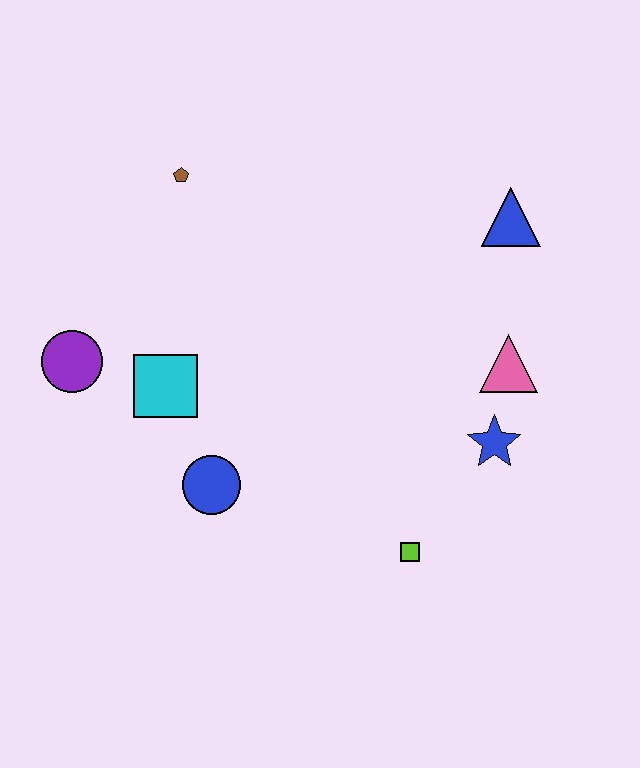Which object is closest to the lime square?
The blue star is closest to the lime square.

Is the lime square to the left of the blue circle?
No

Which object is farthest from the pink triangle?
The purple circle is farthest from the pink triangle.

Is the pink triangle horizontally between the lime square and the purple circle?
No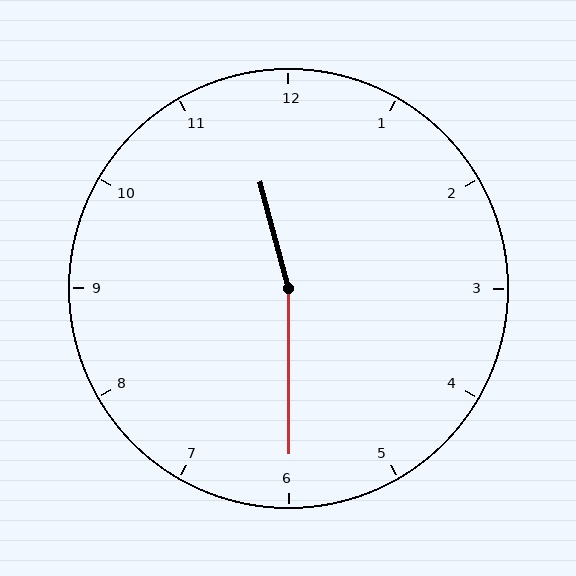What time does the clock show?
11:30.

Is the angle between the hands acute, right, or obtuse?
It is obtuse.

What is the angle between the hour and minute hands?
Approximately 165 degrees.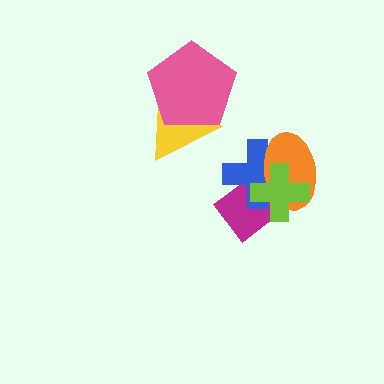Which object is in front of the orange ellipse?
The lime cross is in front of the orange ellipse.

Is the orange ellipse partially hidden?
Yes, it is partially covered by another shape.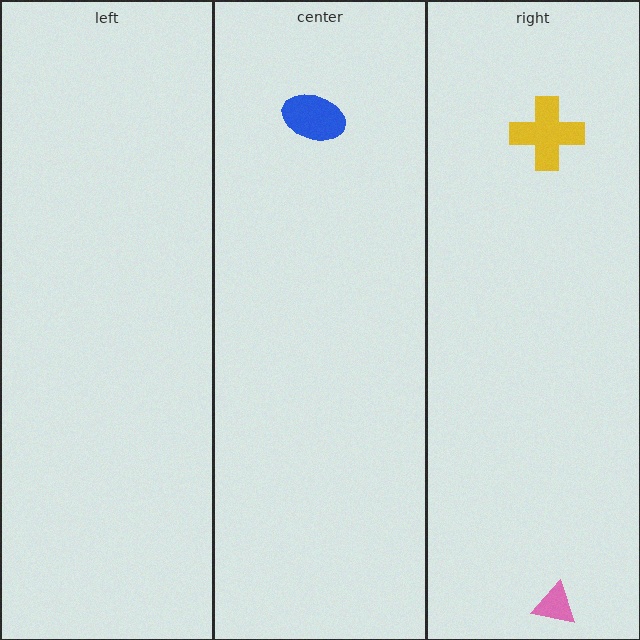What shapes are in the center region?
The blue ellipse.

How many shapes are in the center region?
1.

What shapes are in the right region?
The pink triangle, the yellow cross.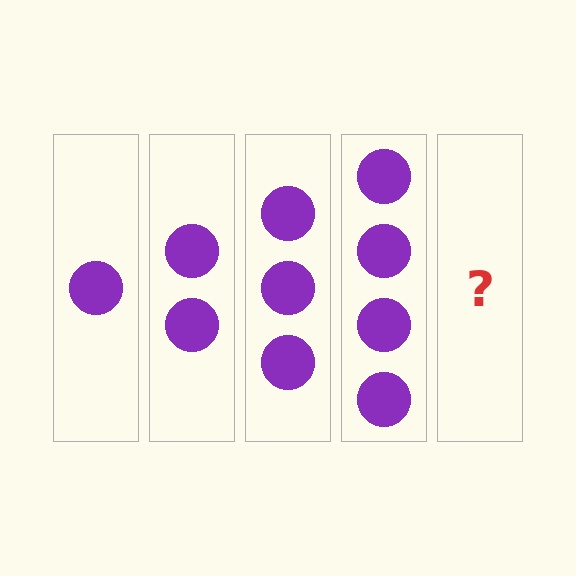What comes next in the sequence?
The next element should be 5 circles.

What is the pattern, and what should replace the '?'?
The pattern is that each step adds one more circle. The '?' should be 5 circles.